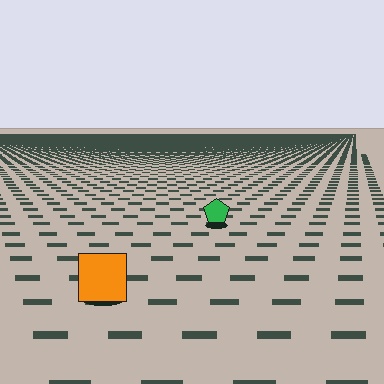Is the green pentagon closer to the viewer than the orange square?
No. The orange square is closer — you can tell from the texture gradient: the ground texture is coarser near it.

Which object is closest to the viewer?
The orange square is closest. The texture marks near it are larger and more spread out.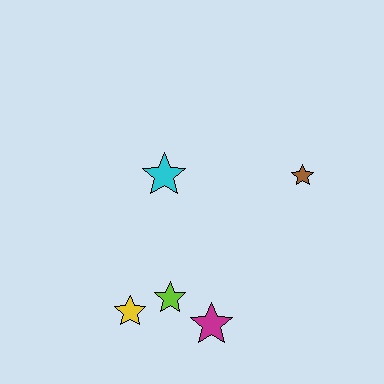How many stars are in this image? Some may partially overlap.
There are 5 stars.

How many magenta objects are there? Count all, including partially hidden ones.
There is 1 magenta object.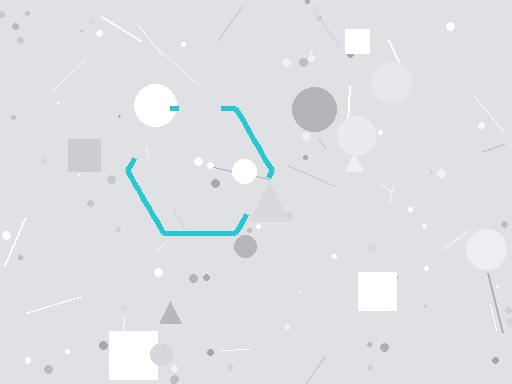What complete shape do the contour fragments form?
The contour fragments form a hexagon.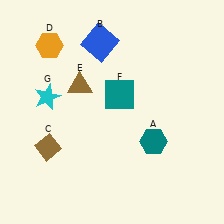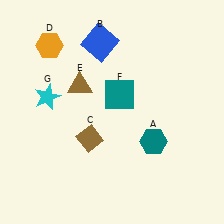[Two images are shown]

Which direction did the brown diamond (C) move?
The brown diamond (C) moved right.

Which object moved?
The brown diamond (C) moved right.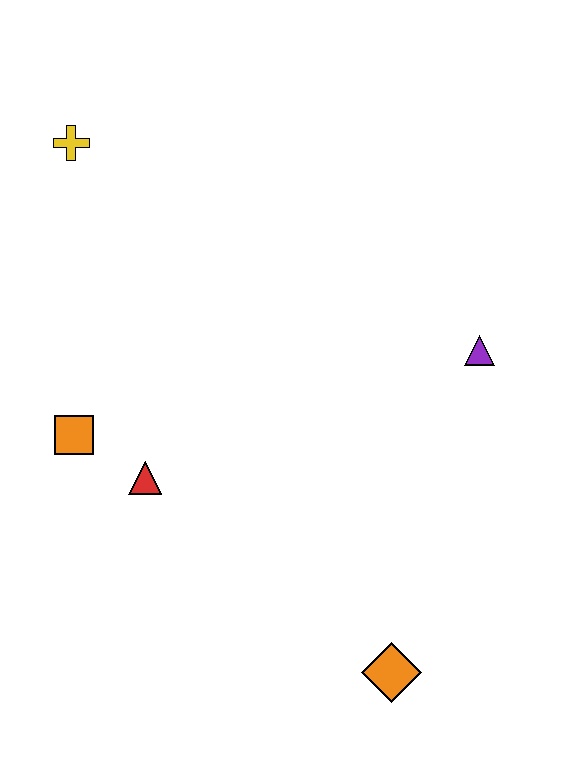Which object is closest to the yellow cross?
The orange square is closest to the yellow cross.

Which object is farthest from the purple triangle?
The yellow cross is farthest from the purple triangle.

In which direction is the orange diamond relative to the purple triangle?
The orange diamond is below the purple triangle.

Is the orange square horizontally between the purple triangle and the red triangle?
No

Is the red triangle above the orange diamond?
Yes